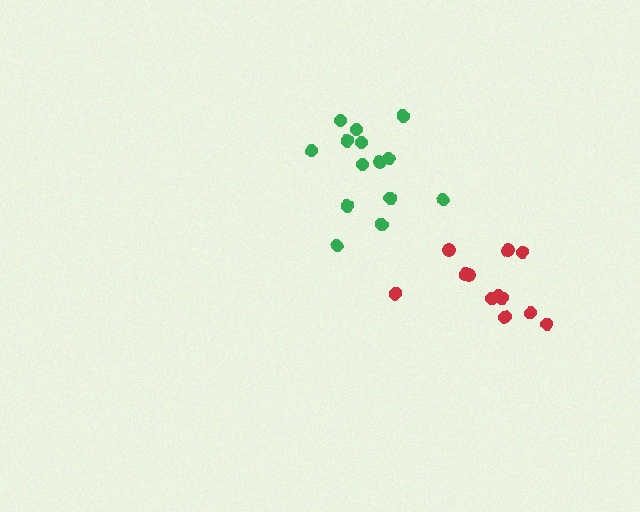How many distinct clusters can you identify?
There are 2 distinct clusters.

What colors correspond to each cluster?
The clusters are colored: green, red.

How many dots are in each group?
Group 1: 14 dots, Group 2: 12 dots (26 total).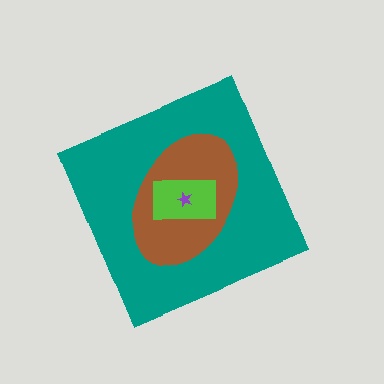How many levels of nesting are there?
4.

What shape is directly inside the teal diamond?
The brown ellipse.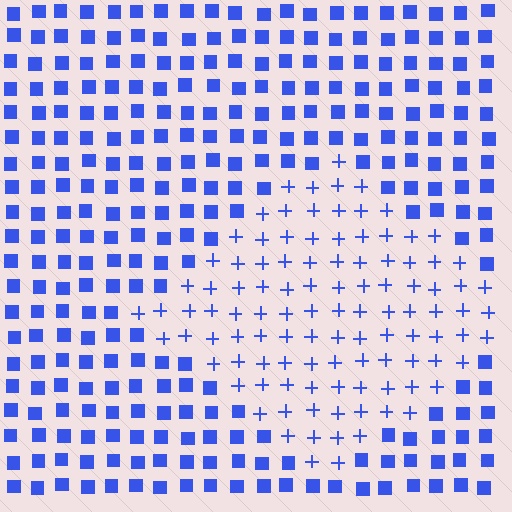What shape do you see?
I see a diamond.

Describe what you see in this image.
The image is filled with small blue elements arranged in a uniform grid. A diamond-shaped region contains plus signs, while the surrounding area contains squares. The boundary is defined purely by the change in element shape.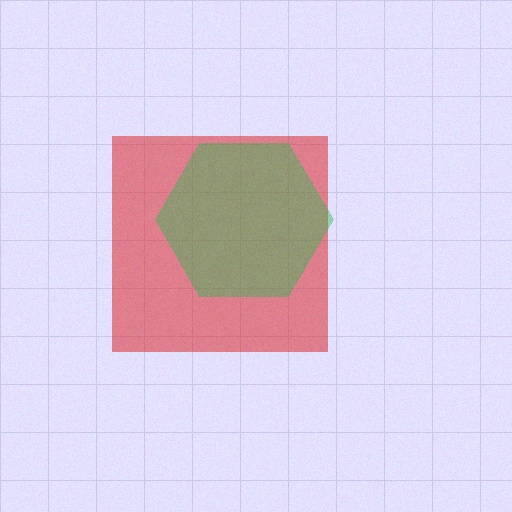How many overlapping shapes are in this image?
There are 2 overlapping shapes in the image.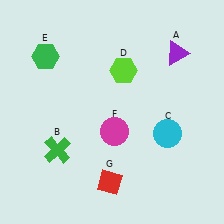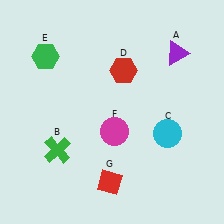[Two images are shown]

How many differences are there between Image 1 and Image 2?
There is 1 difference between the two images.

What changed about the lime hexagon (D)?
In Image 1, D is lime. In Image 2, it changed to red.